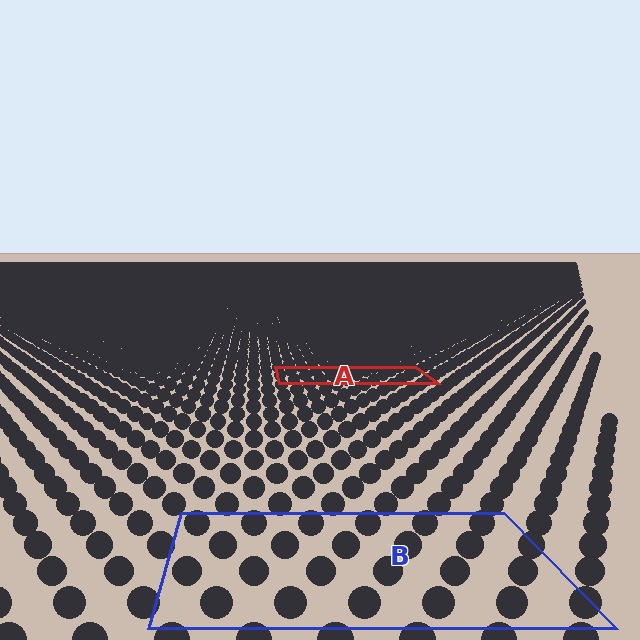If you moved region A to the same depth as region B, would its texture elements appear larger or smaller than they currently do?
They would appear larger. At a closer depth, the same texture elements are projected at a bigger on-screen size.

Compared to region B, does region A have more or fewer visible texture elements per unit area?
Region A has more texture elements per unit area — they are packed more densely because it is farther away.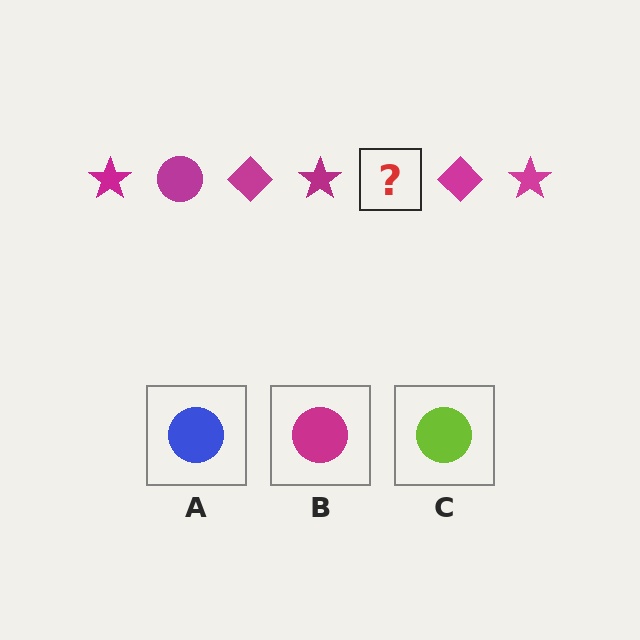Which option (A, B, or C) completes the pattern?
B.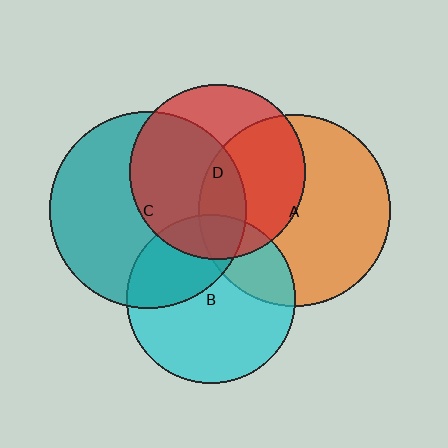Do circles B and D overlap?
Yes.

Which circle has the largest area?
Circle C (teal).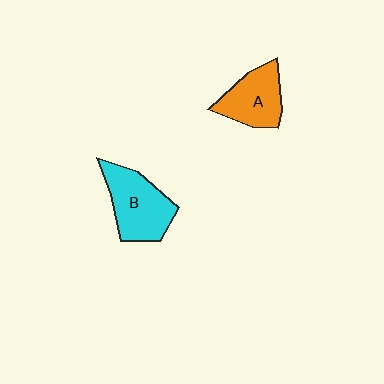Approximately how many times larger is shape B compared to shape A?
Approximately 1.2 times.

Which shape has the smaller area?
Shape A (orange).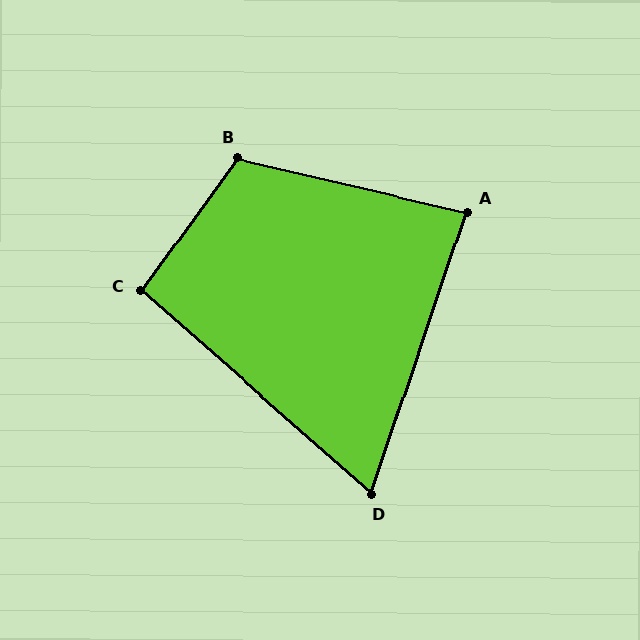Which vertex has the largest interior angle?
B, at approximately 113 degrees.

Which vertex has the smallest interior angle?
D, at approximately 67 degrees.